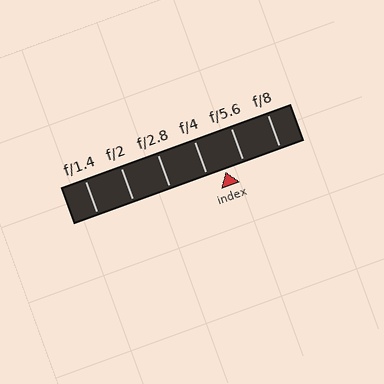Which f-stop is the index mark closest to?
The index mark is closest to f/5.6.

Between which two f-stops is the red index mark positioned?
The index mark is between f/4 and f/5.6.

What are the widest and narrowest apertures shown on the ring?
The widest aperture shown is f/1.4 and the narrowest is f/8.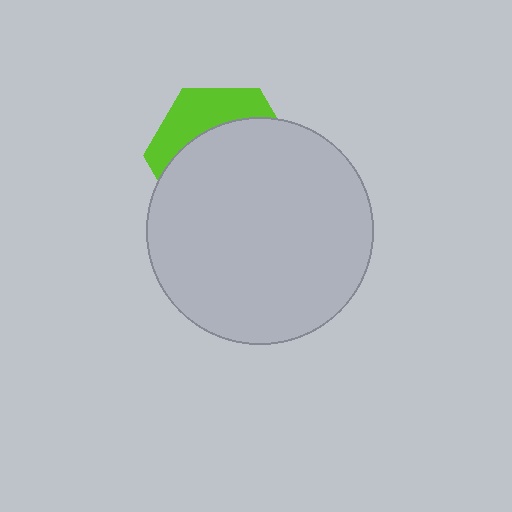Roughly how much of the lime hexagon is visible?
A small part of it is visible (roughly 31%).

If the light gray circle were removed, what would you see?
You would see the complete lime hexagon.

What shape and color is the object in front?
The object in front is a light gray circle.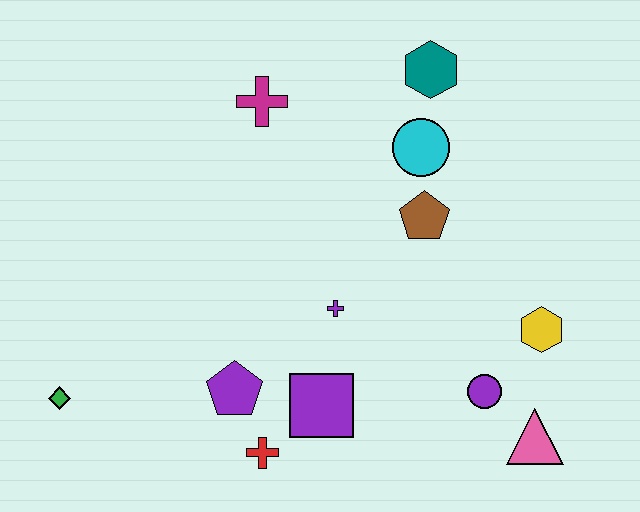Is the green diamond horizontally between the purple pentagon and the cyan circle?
No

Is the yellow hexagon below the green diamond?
No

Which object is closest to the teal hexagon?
The cyan circle is closest to the teal hexagon.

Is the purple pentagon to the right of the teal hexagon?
No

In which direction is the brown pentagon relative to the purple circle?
The brown pentagon is above the purple circle.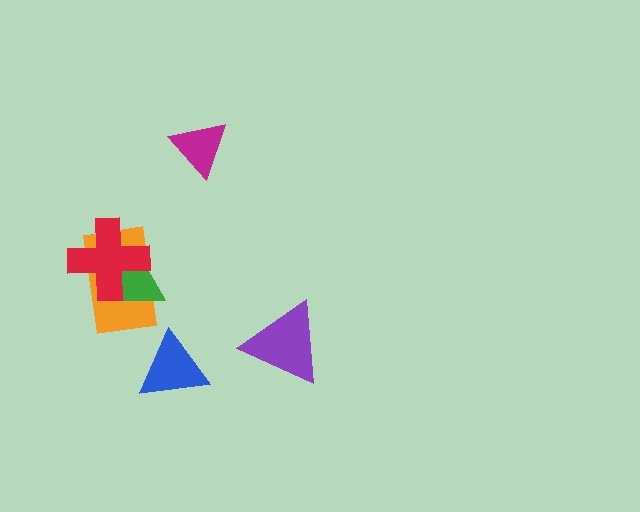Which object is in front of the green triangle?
The red cross is in front of the green triangle.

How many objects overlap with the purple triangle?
0 objects overlap with the purple triangle.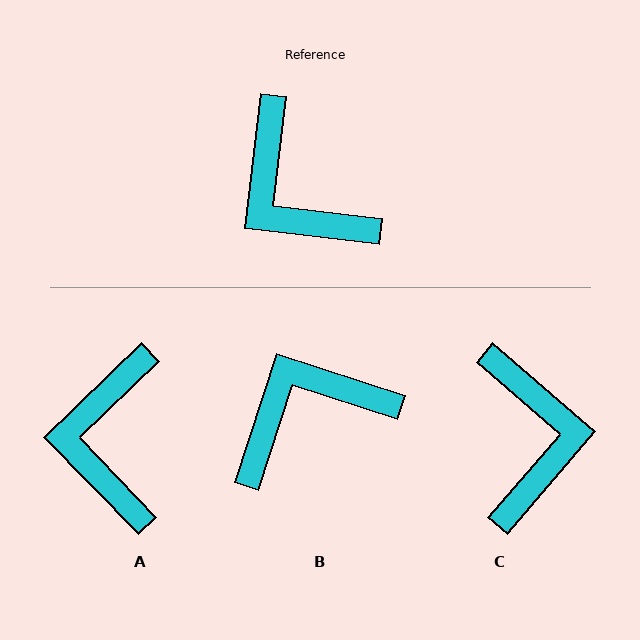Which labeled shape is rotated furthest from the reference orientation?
C, about 146 degrees away.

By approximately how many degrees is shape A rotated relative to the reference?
Approximately 39 degrees clockwise.